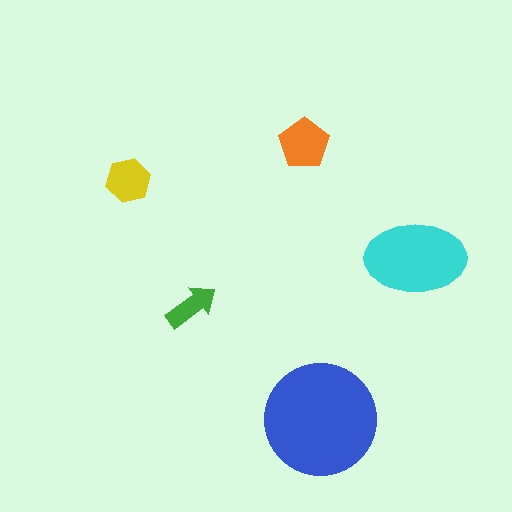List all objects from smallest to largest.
The green arrow, the yellow hexagon, the orange pentagon, the cyan ellipse, the blue circle.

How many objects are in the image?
There are 5 objects in the image.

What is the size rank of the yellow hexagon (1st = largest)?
4th.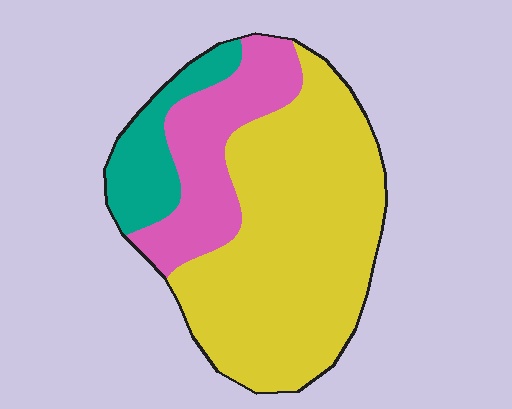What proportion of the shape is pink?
Pink takes up between a sixth and a third of the shape.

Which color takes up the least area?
Teal, at roughly 15%.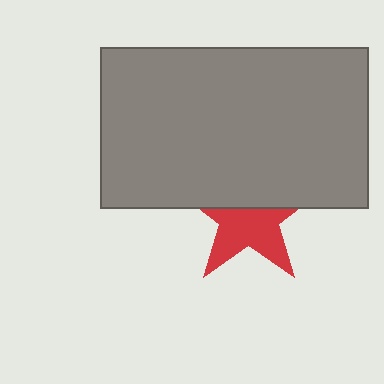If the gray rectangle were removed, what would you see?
You would see the complete red star.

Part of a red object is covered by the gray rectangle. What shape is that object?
It is a star.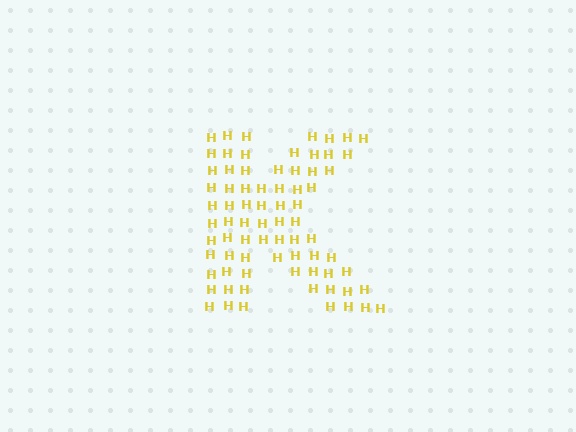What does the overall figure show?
The overall figure shows the letter K.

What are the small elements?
The small elements are letter H's.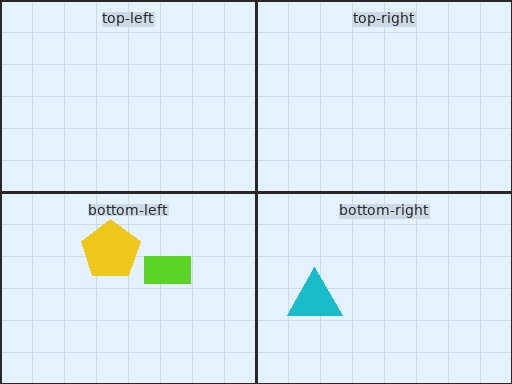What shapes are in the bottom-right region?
The cyan triangle.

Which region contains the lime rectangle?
The bottom-left region.